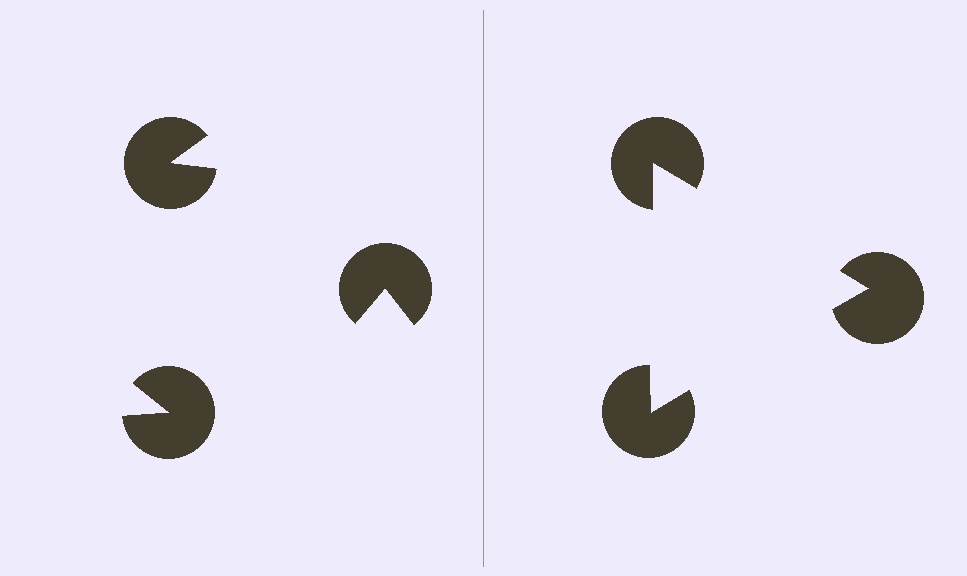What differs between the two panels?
The pac-man discs are positioned identically on both sides; only the wedge orientations differ. On the right they align to a triangle; on the left they are misaligned.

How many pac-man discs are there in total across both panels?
6 — 3 on each side.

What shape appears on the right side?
An illusory triangle.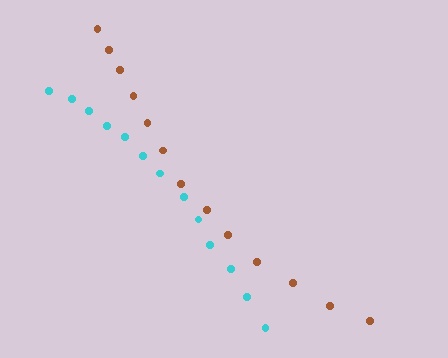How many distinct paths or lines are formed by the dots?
There are 2 distinct paths.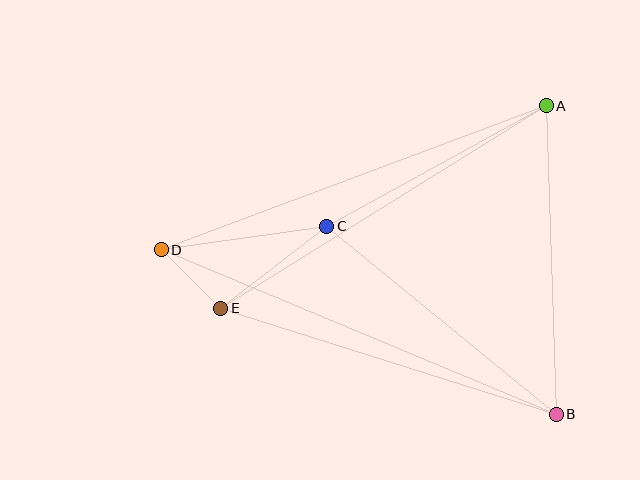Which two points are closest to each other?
Points D and E are closest to each other.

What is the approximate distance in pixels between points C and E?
The distance between C and E is approximately 134 pixels.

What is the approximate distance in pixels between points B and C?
The distance between B and C is approximately 297 pixels.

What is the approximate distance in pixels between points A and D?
The distance between A and D is approximately 411 pixels.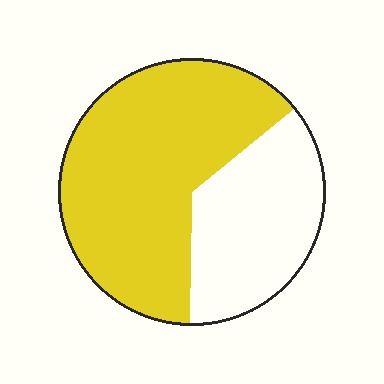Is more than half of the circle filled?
Yes.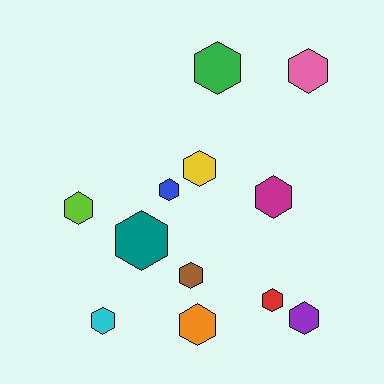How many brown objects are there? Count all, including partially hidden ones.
There is 1 brown object.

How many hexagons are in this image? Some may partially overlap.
There are 12 hexagons.